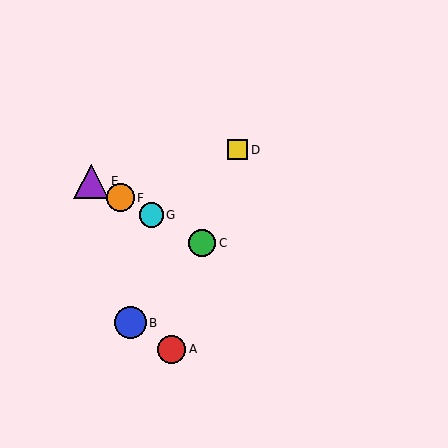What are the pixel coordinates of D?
Object D is at (238, 150).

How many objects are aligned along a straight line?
4 objects (C, E, F, G) are aligned along a straight line.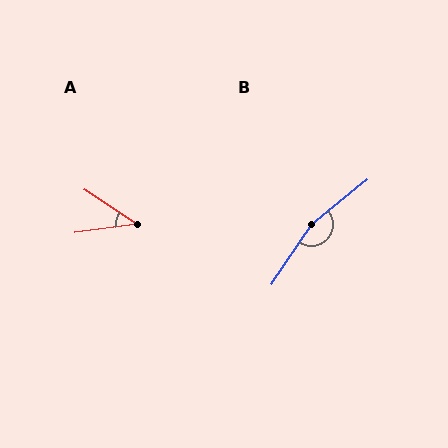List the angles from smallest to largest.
A (41°), B (163°).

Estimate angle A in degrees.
Approximately 41 degrees.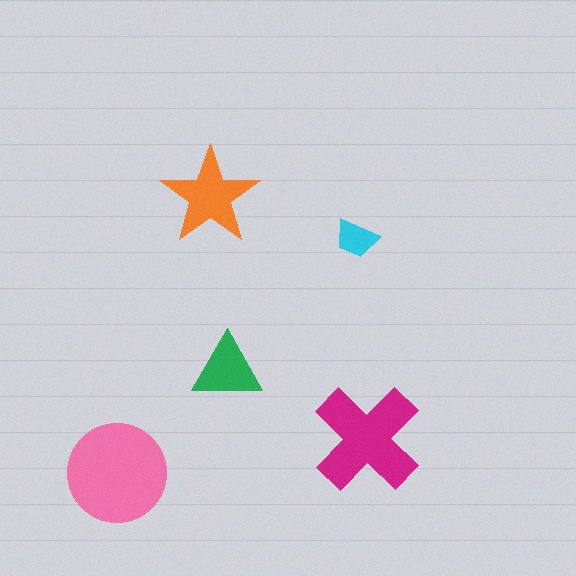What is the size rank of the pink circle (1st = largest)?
1st.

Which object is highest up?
The orange star is topmost.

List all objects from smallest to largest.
The cyan trapezoid, the green triangle, the orange star, the magenta cross, the pink circle.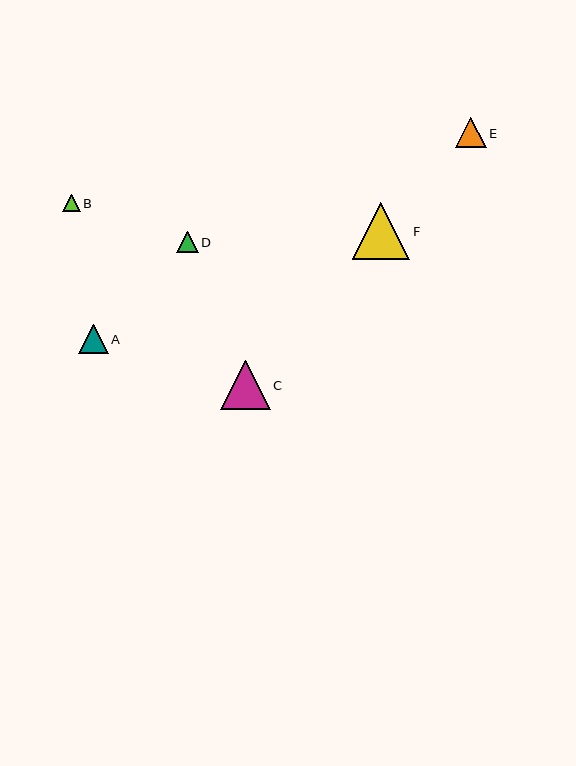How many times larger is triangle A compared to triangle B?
Triangle A is approximately 1.7 times the size of triangle B.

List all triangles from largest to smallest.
From largest to smallest: F, C, E, A, D, B.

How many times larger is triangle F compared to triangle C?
Triangle F is approximately 1.2 times the size of triangle C.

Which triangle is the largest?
Triangle F is the largest with a size of approximately 58 pixels.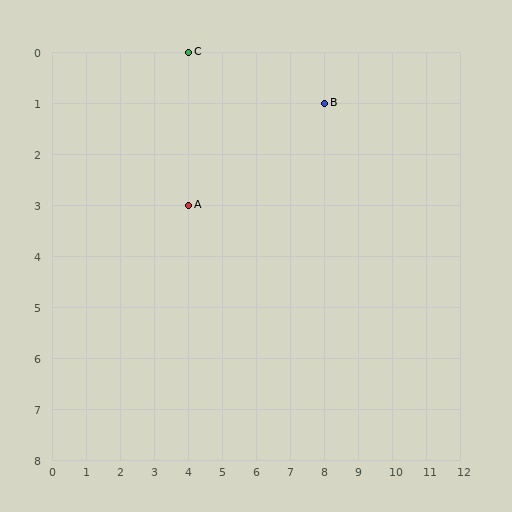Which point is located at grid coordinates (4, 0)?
Point C is at (4, 0).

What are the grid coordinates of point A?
Point A is at grid coordinates (4, 3).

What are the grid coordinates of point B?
Point B is at grid coordinates (8, 1).